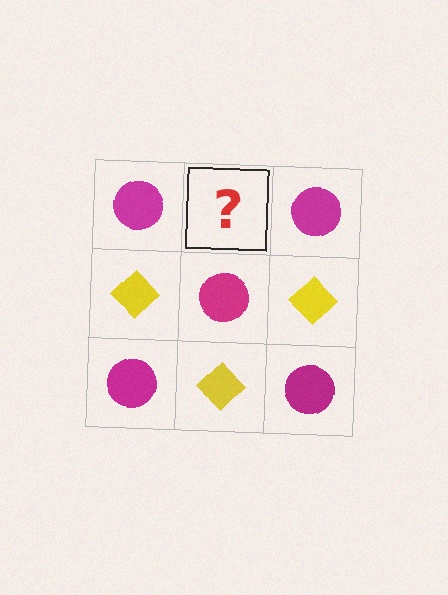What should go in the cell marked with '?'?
The missing cell should contain a yellow diamond.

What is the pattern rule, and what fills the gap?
The rule is that it alternates magenta circle and yellow diamond in a checkerboard pattern. The gap should be filled with a yellow diamond.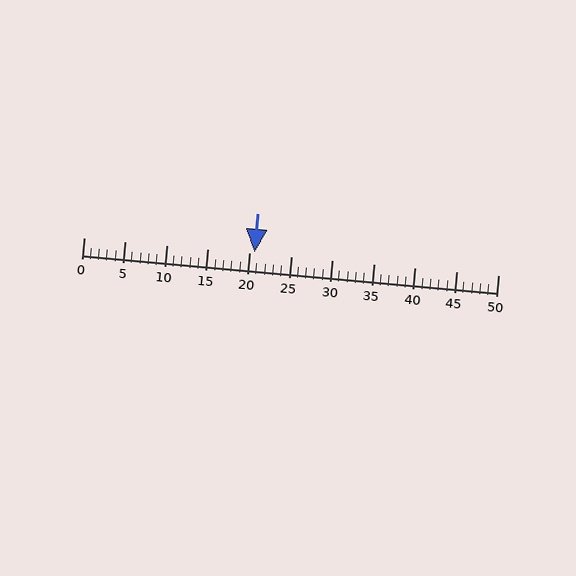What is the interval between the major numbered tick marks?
The major tick marks are spaced 5 units apart.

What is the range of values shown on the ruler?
The ruler shows values from 0 to 50.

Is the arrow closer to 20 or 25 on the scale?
The arrow is closer to 20.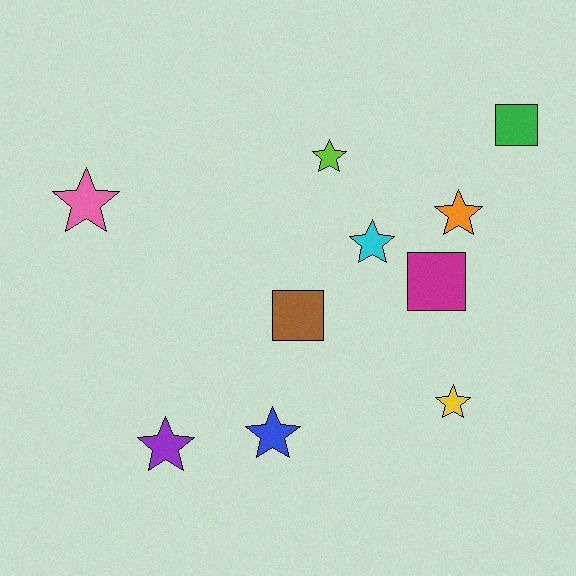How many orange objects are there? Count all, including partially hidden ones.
There is 1 orange object.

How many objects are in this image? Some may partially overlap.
There are 10 objects.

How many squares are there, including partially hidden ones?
There are 3 squares.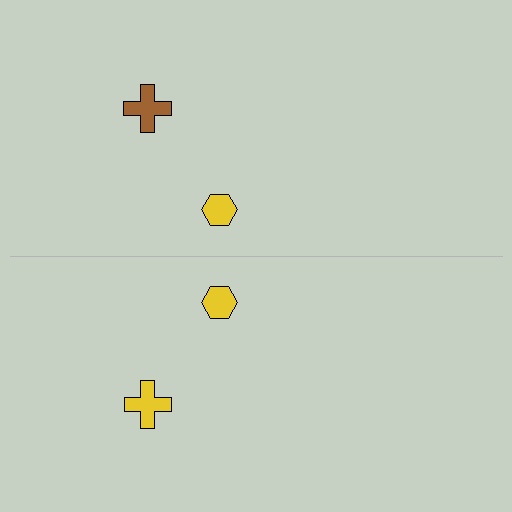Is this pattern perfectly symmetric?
No, the pattern is not perfectly symmetric. The yellow cross on the bottom side breaks the symmetry — its mirror counterpart is brown.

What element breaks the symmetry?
The yellow cross on the bottom side breaks the symmetry — its mirror counterpart is brown.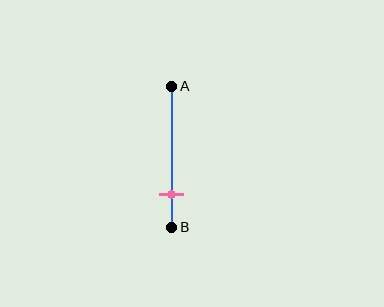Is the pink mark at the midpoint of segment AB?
No, the mark is at about 75% from A, not at the 50% midpoint.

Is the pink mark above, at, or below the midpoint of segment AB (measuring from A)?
The pink mark is below the midpoint of segment AB.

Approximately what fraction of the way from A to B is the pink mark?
The pink mark is approximately 75% of the way from A to B.